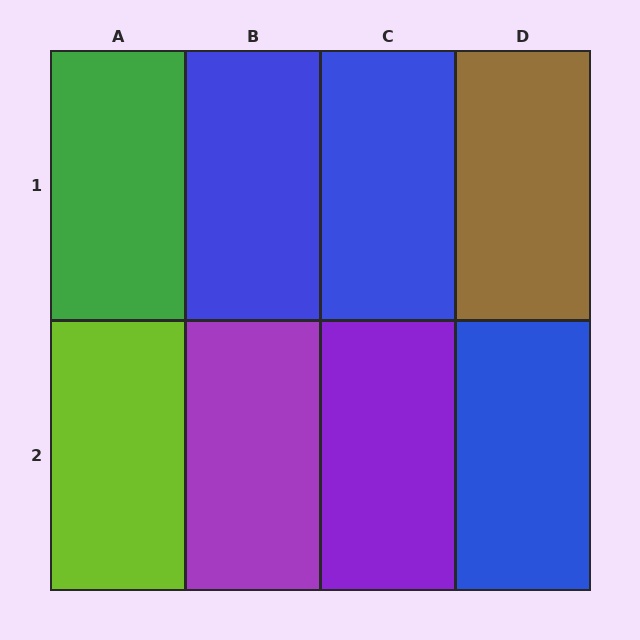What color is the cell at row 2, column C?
Purple.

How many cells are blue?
3 cells are blue.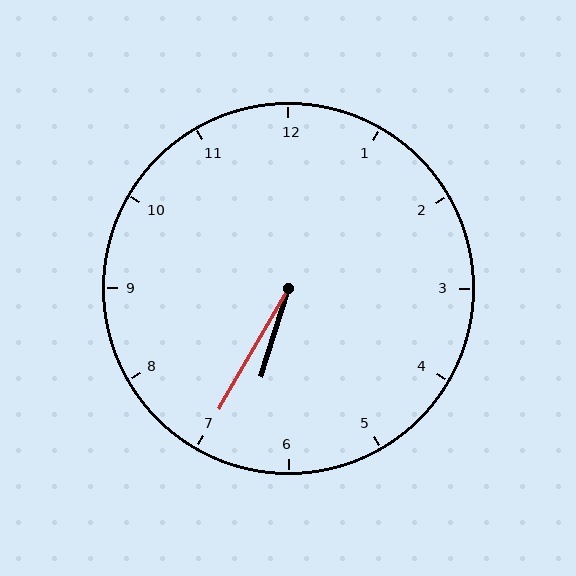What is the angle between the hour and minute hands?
Approximately 12 degrees.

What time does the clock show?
6:35.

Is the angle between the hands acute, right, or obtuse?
It is acute.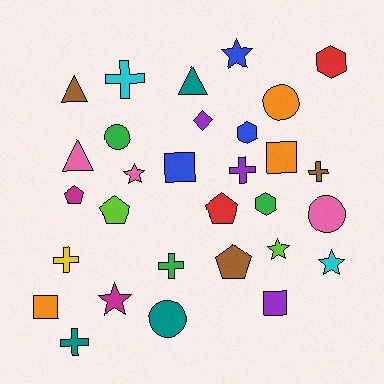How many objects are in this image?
There are 30 objects.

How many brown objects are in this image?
There are 3 brown objects.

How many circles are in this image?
There are 4 circles.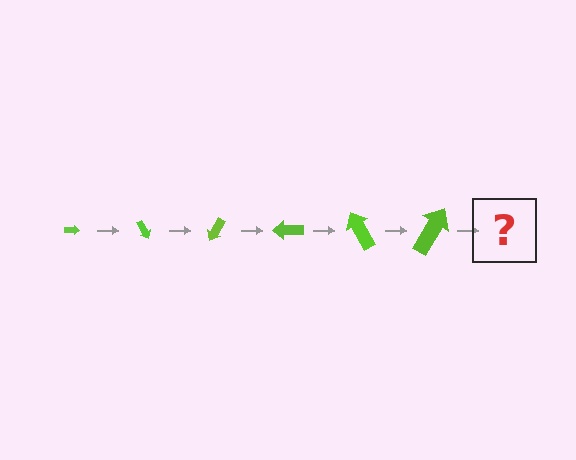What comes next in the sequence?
The next element should be an arrow, larger than the previous one and rotated 360 degrees from the start.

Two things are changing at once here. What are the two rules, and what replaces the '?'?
The two rules are that the arrow grows larger each step and it rotates 60 degrees each step. The '?' should be an arrow, larger than the previous one and rotated 360 degrees from the start.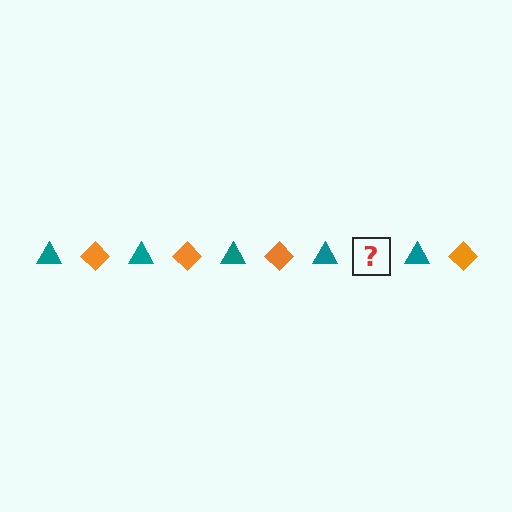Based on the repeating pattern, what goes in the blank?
The blank should be an orange diamond.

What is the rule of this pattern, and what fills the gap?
The rule is that the pattern alternates between teal triangle and orange diamond. The gap should be filled with an orange diamond.